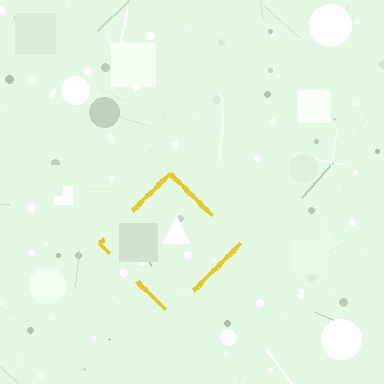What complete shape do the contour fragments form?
The contour fragments form a diamond.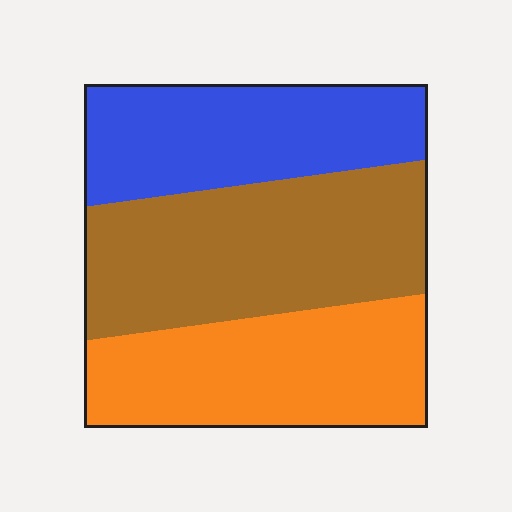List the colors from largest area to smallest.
From largest to smallest: brown, orange, blue.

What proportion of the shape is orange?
Orange takes up about one third (1/3) of the shape.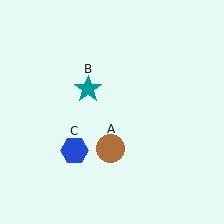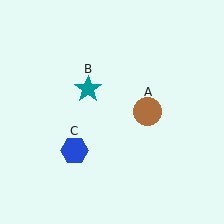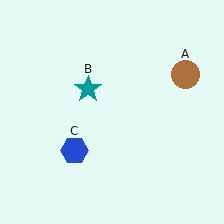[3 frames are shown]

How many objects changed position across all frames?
1 object changed position: brown circle (object A).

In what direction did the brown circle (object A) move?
The brown circle (object A) moved up and to the right.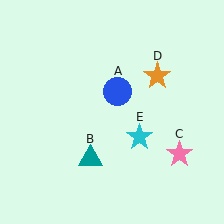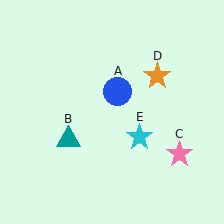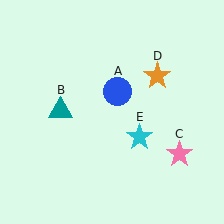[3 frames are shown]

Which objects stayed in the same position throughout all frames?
Blue circle (object A) and pink star (object C) and orange star (object D) and cyan star (object E) remained stationary.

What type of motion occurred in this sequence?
The teal triangle (object B) rotated clockwise around the center of the scene.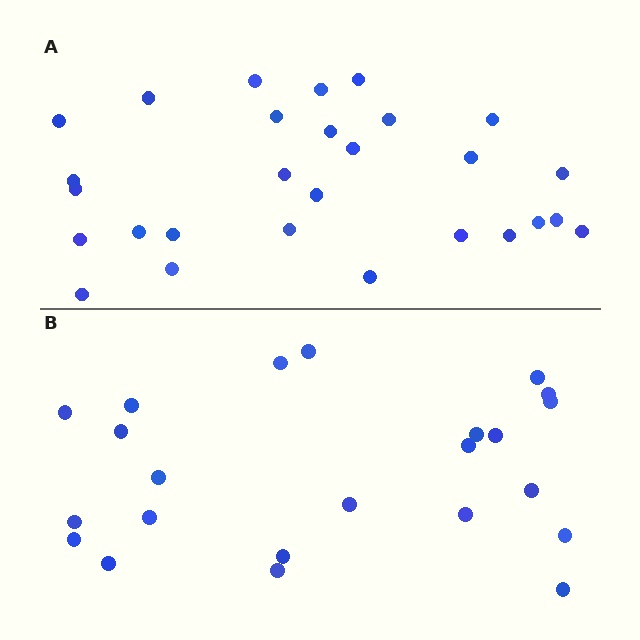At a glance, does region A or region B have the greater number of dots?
Region A (the top region) has more dots.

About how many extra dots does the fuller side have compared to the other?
Region A has about 5 more dots than region B.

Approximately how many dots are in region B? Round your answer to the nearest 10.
About 20 dots. (The exact count is 23, which rounds to 20.)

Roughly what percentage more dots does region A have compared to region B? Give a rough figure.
About 20% more.